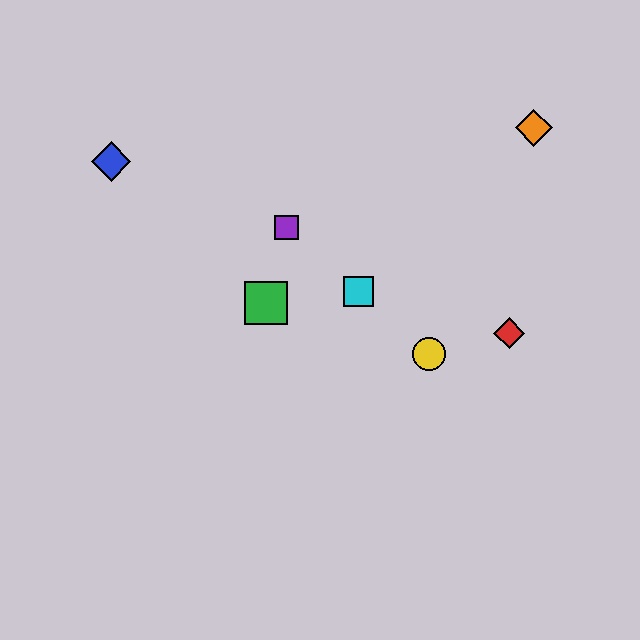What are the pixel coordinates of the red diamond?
The red diamond is at (509, 333).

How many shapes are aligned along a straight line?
3 shapes (the yellow circle, the purple square, the cyan square) are aligned along a straight line.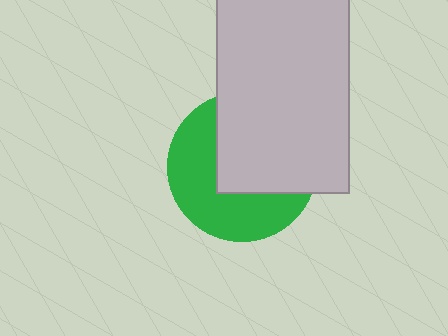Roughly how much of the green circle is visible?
About half of it is visible (roughly 49%).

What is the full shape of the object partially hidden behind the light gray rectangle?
The partially hidden object is a green circle.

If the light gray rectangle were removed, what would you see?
You would see the complete green circle.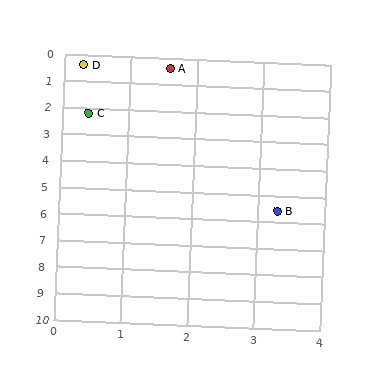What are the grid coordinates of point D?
Point D is at approximately (0.3, 0.4).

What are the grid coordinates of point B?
Point B is at approximately (3.3, 5.6).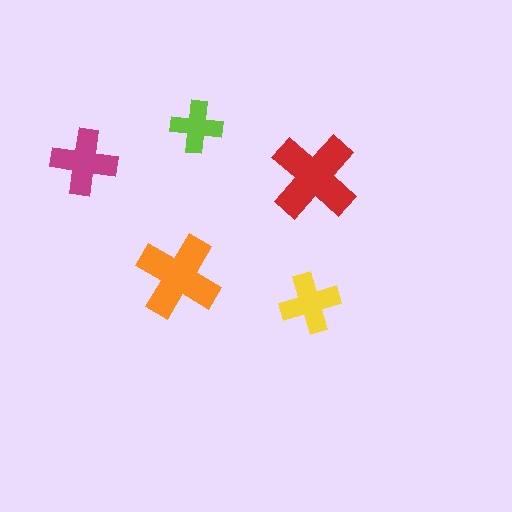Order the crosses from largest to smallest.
the red one, the orange one, the magenta one, the yellow one, the lime one.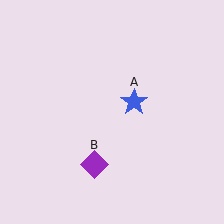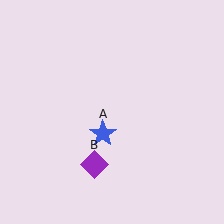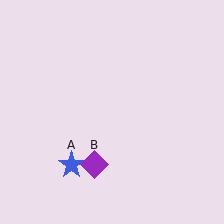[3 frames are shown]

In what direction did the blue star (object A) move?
The blue star (object A) moved down and to the left.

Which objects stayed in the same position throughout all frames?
Purple diamond (object B) remained stationary.